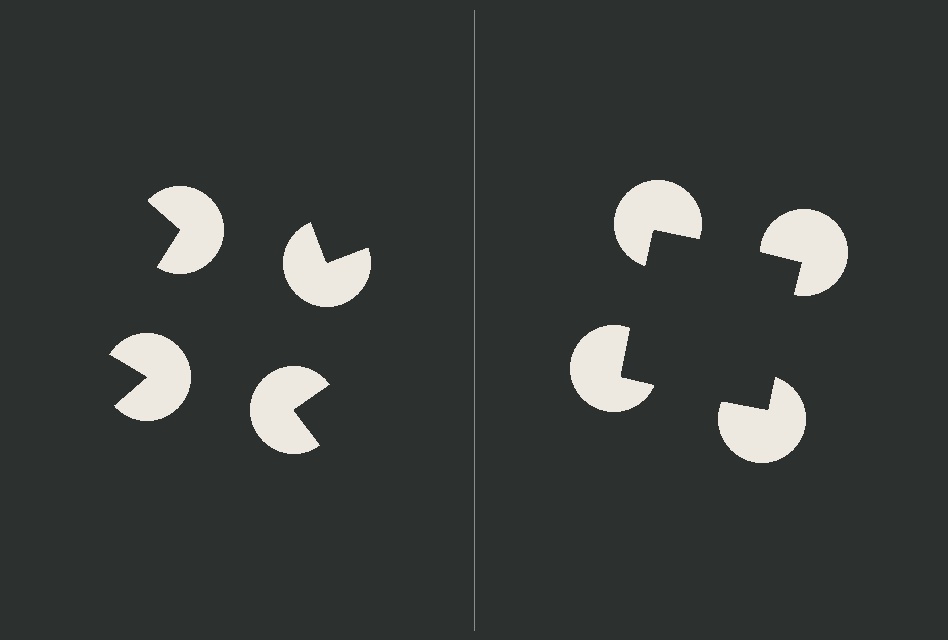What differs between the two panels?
The pac-man discs are positioned identically on both sides; only the wedge orientations differ. On the right they align to a square; on the left they are misaligned.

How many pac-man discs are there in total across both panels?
8 — 4 on each side.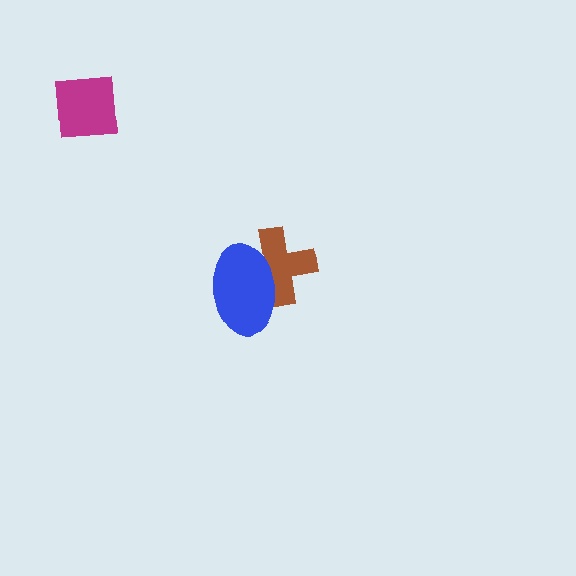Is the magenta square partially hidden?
No, no other shape covers it.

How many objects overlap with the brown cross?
1 object overlaps with the brown cross.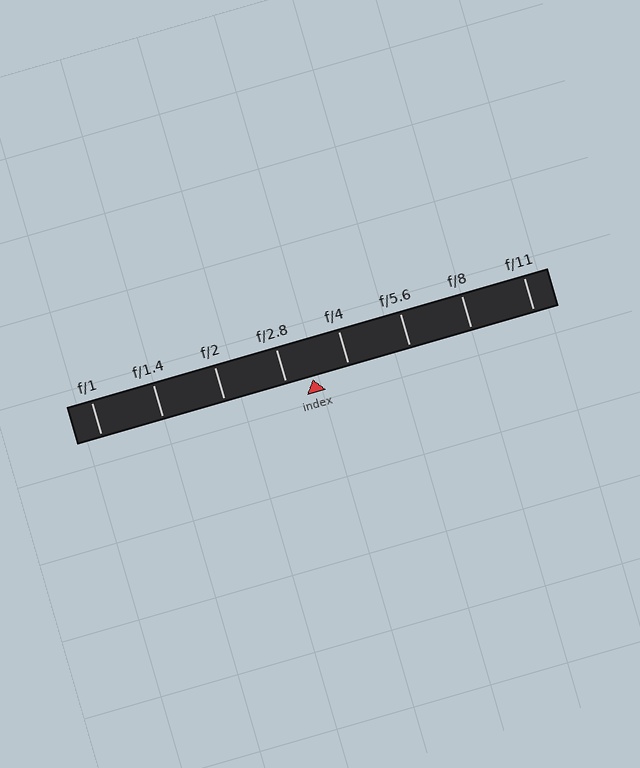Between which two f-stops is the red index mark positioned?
The index mark is between f/2.8 and f/4.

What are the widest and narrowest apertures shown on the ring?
The widest aperture shown is f/1 and the narrowest is f/11.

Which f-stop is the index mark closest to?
The index mark is closest to f/2.8.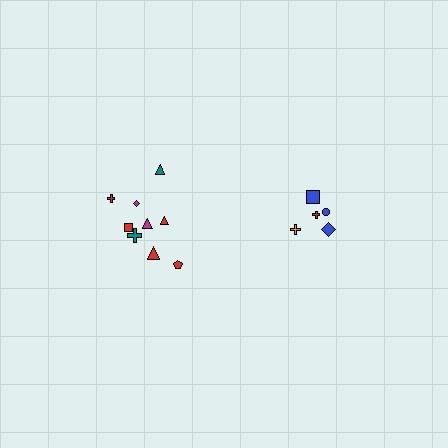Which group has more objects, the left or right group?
The left group.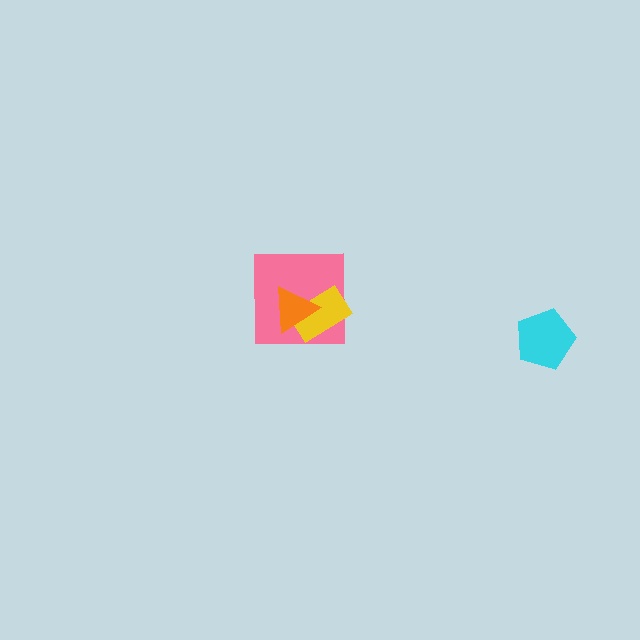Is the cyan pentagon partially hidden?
No, no other shape covers it.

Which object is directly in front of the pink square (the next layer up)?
The yellow rectangle is directly in front of the pink square.